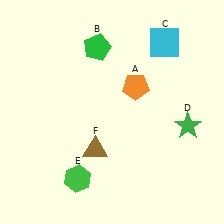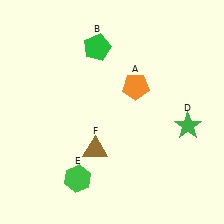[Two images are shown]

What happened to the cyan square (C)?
The cyan square (C) was removed in Image 2. It was in the top-right area of Image 1.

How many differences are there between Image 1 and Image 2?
There is 1 difference between the two images.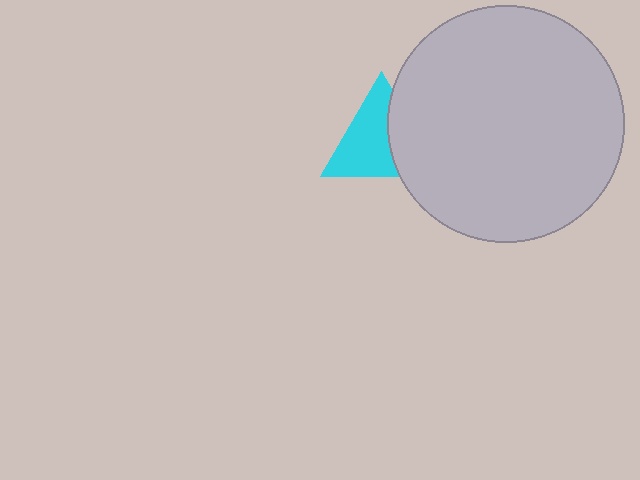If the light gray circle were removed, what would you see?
You would see the complete cyan triangle.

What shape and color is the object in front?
The object in front is a light gray circle.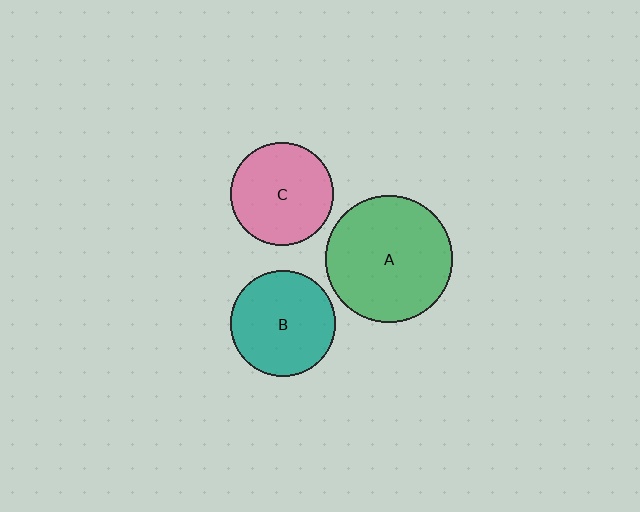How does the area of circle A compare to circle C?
Approximately 1.5 times.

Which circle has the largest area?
Circle A (green).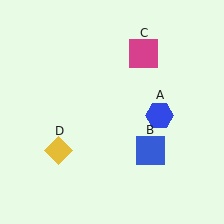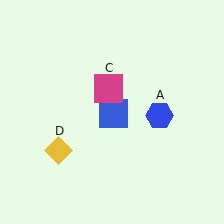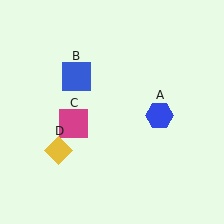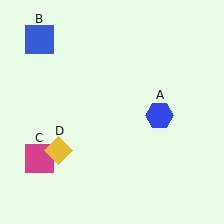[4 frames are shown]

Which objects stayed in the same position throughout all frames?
Blue hexagon (object A) and yellow diamond (object D) remained stationary.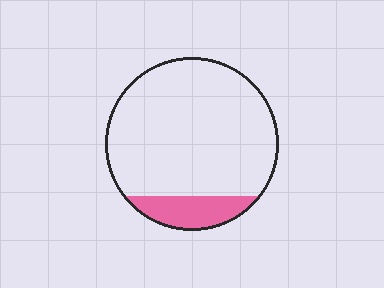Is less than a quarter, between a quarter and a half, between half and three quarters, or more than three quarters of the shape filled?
Less than a quarter.